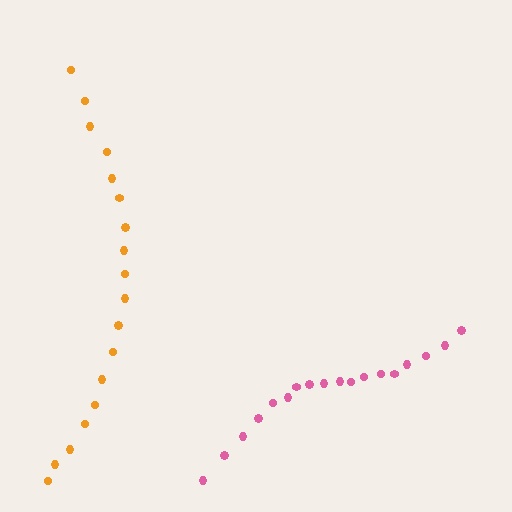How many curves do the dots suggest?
There are 2 distinct paths.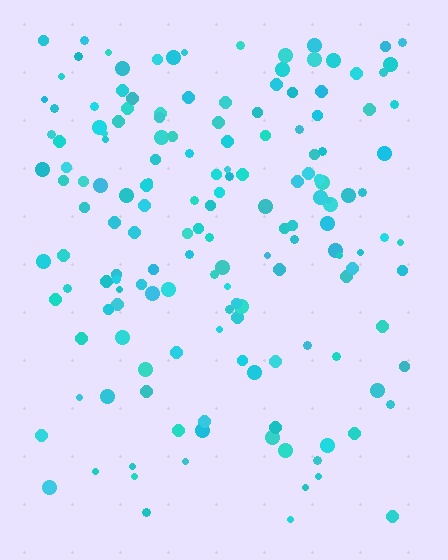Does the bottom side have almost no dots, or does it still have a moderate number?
Still a moderate number, just noticeably fewer than the top.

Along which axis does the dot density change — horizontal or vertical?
Vertical.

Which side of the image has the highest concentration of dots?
The top.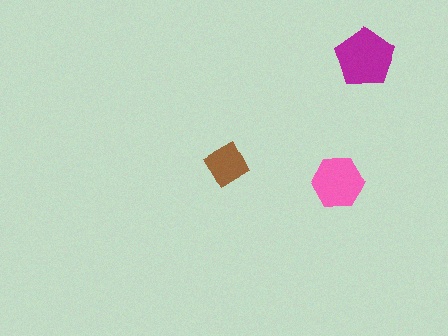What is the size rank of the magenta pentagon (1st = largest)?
1st.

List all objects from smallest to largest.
The brown diamond, the pink hexagon, the magenta pentagon.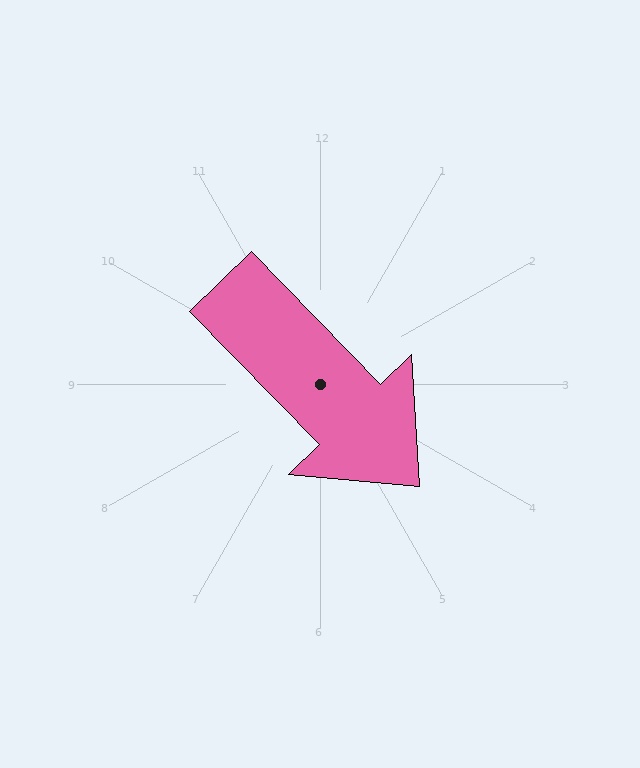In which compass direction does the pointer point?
Southeast.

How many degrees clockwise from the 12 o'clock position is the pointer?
Approximately 136 degrees.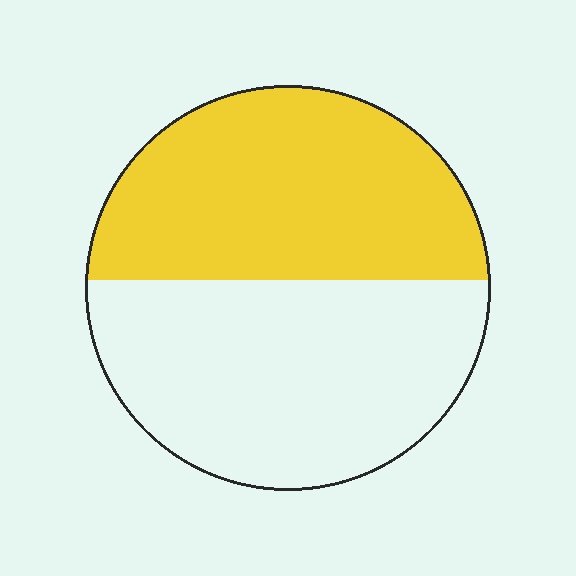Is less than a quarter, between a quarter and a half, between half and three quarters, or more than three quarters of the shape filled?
Between a quarter and a half.